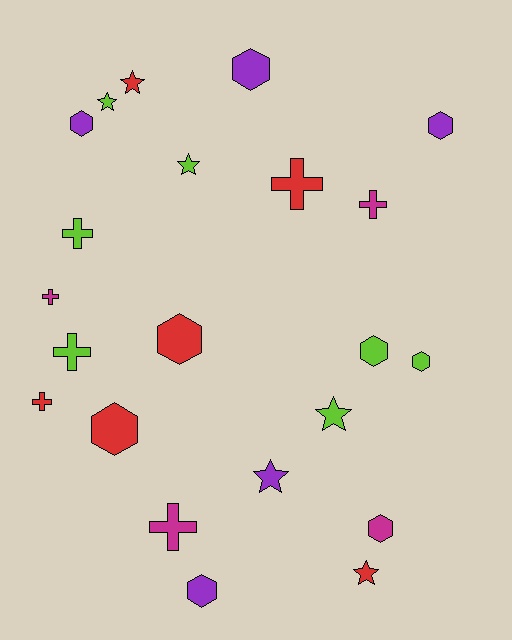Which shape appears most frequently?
Hexagon, with 9 objects.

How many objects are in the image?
There are 22 objects.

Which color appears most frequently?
Lime, with 7 objects.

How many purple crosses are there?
There are no purple crosses.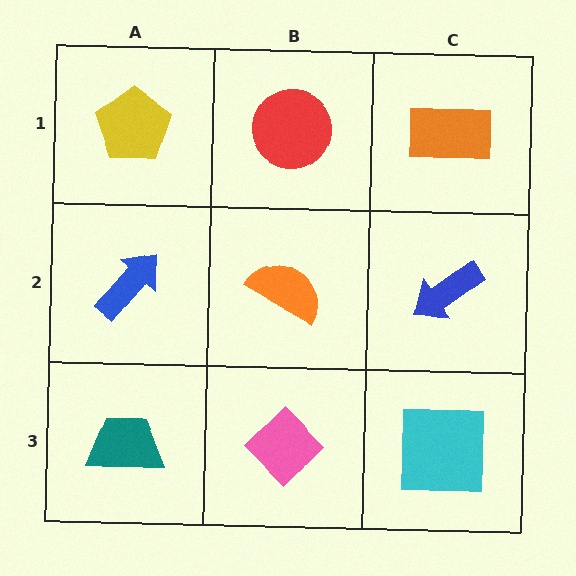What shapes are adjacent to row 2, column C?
An orange rectangle (row 1, column C), a cyan square (row 3, column C), an orange semicircle (row 2, column B).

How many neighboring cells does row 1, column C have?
2.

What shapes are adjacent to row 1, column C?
A blue arrow (row 2, column C), a red circle (row 1, column B).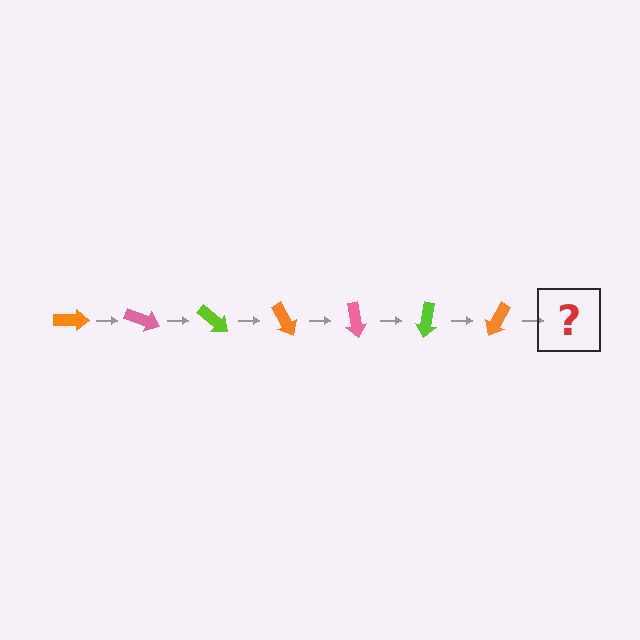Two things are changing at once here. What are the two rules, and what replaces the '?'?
The two rules are that it rotates 20 degrees each step and the color cycles through orange, pink, and lime. The '?' should be a pink arrow, rotated 140 degrees from the start.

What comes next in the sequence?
The next element should be a pink arrow, rotated 140 degrees from the start.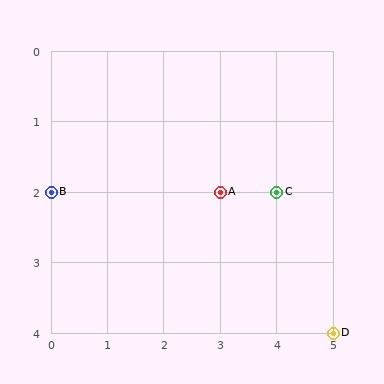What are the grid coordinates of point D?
Point D is at grid coordinates (5, 4).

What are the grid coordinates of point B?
Point B is at grid coordinates (0, 2).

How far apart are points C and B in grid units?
Points C and B are 4 columns apart.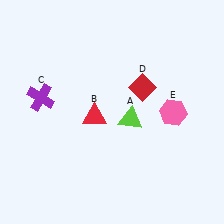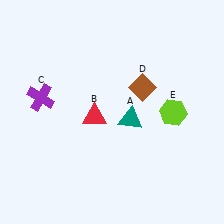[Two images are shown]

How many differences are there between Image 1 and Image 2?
There are 3 differences between the two images.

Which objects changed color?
A changed from lime to teal. D changed from red to brown. E changed from pink to lime.